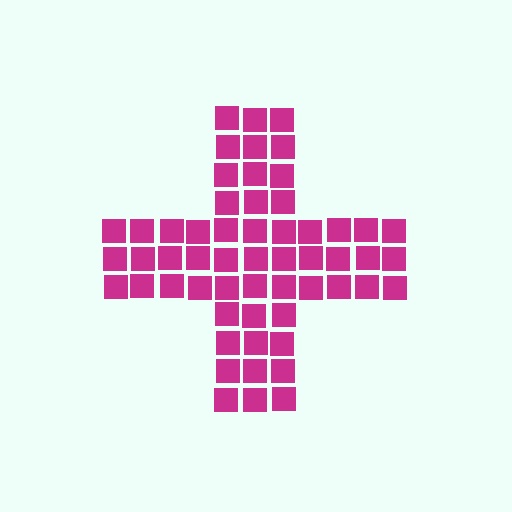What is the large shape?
The large shape is a cross.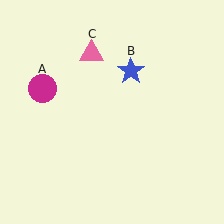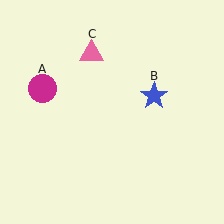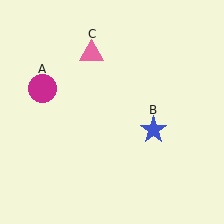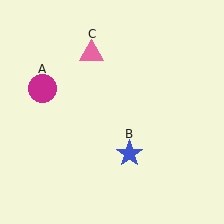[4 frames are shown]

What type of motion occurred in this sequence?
The blue star (object B) rotated clockwise around the center of the scene.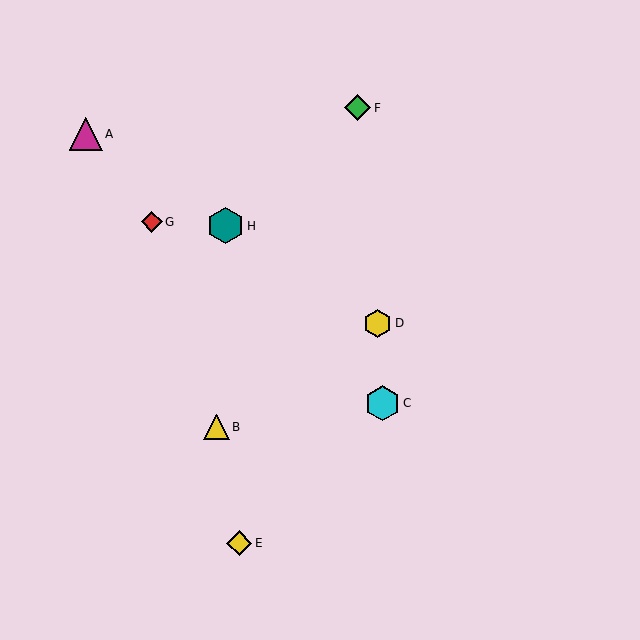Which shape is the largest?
The teal hexagon (labeled H) is the largest.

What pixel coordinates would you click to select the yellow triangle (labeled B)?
Click at (216, 427) to select the yellow triangle B.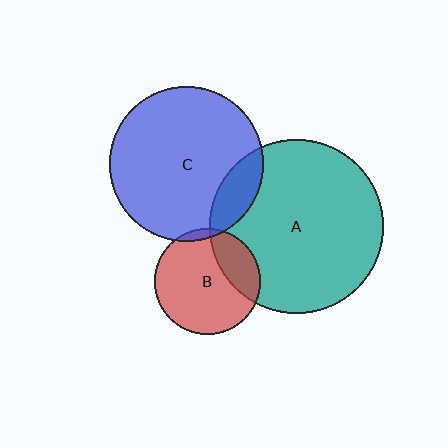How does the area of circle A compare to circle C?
Approximately 1.3 times.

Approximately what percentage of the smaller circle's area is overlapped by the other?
Approximately 5%.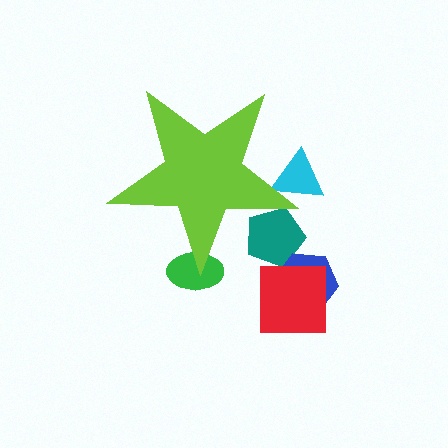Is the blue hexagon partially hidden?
No, the blue hexagon is fully visible.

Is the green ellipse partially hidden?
Yes, the green ellipse is partially hidden behind the lime star.